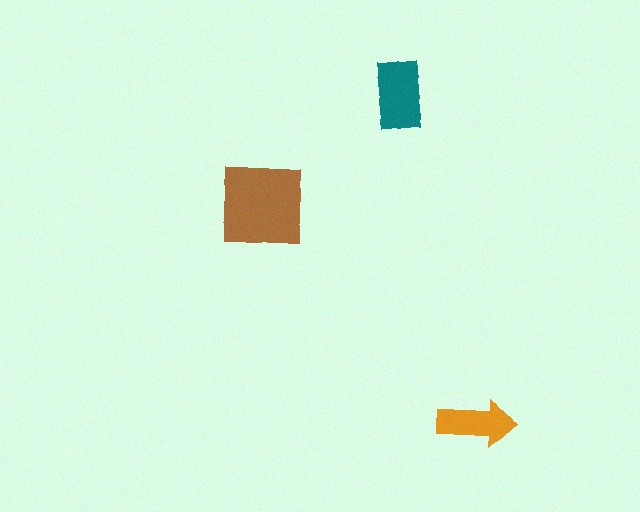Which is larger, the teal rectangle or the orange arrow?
The teal rectangle.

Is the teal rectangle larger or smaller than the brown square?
Smaller.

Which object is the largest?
The brown square.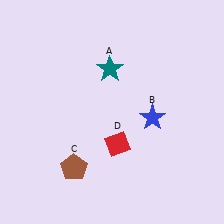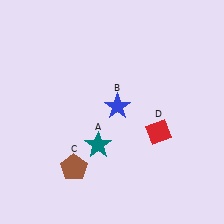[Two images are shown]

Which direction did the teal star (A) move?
The teal star (A) moved down.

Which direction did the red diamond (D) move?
The red diamond (D) moved right.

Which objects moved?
The objects that moved are: the teal star (A), the blue star (B), the red diamond (D).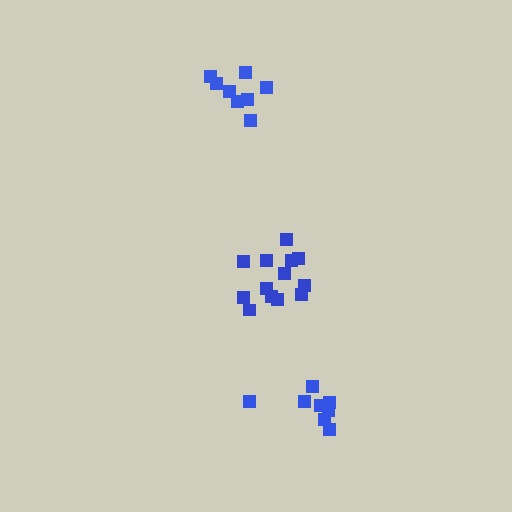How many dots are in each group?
Group 1: 8 dots, Group 2: 8 dots, Group 3: 13 dots (29 total).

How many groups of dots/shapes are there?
There are 3 groups.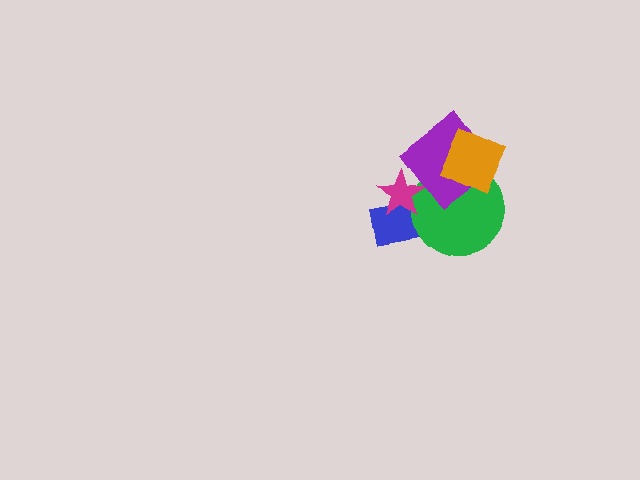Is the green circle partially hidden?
Yes, it is partially covered by another shape.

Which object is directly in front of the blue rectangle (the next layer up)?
The green circle is directly in front of the blue rectangle.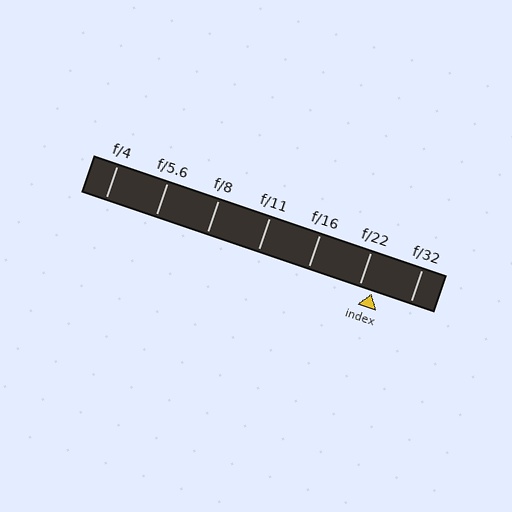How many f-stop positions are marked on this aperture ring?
There are 7 f-stop positions marked.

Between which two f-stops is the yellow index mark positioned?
The index mark is between f/22 and f/32.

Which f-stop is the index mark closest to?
The index mark is closest to f/22.